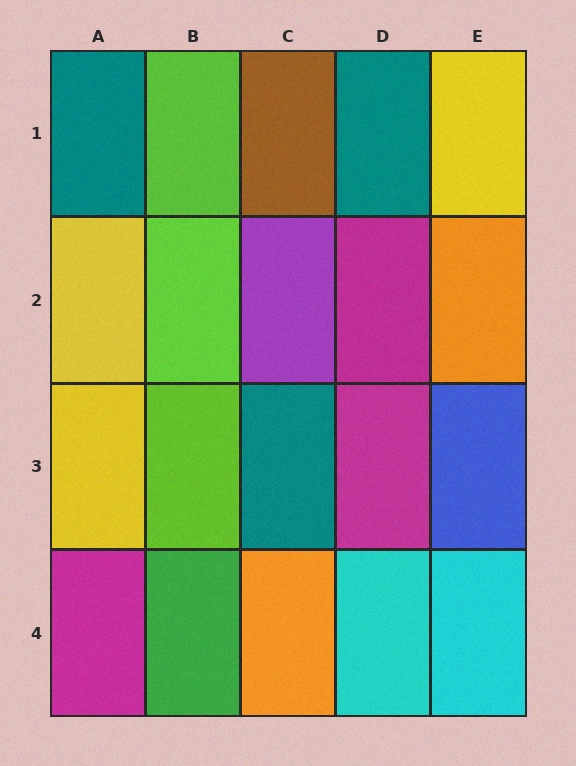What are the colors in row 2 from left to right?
Yellow, lime, purple, magenta, orange.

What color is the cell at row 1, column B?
Lime.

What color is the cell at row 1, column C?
Brown.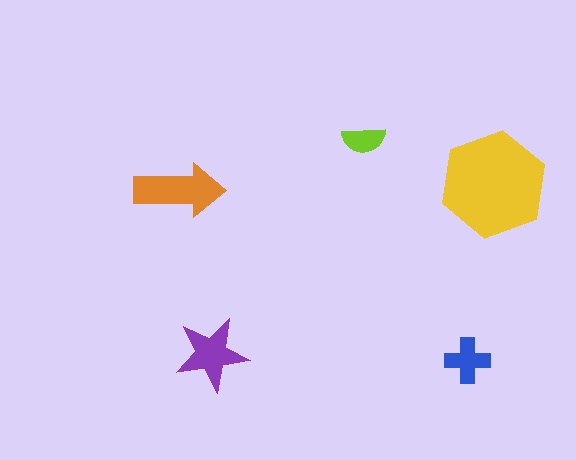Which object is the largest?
The yellow hexagon.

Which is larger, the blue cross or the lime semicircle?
The blue cross.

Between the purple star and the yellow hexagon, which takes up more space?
The yellow hexagon.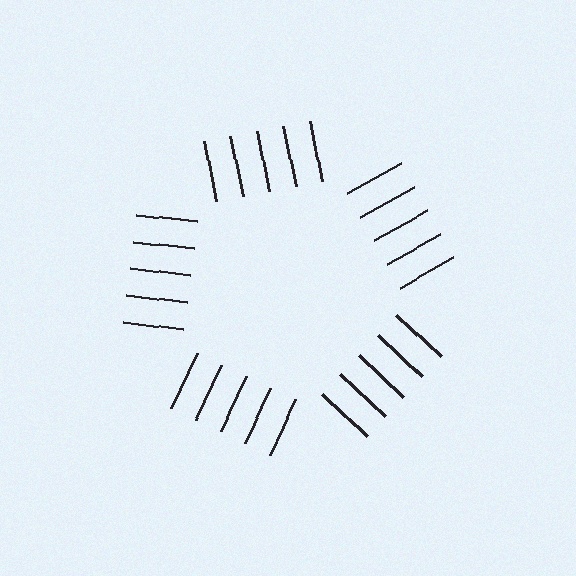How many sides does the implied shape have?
5 sides — the line-ends trace a pentagon.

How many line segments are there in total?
25 — 5 along each of the 5 edges.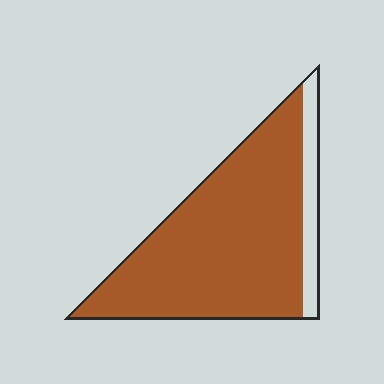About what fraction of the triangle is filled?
About seven eighths (7/8).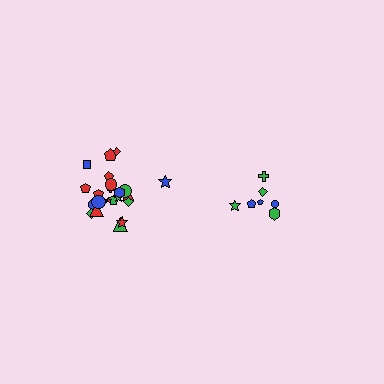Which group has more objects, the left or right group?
The left group.